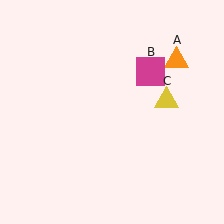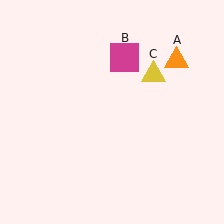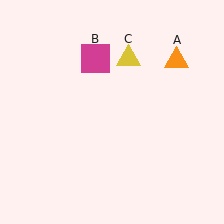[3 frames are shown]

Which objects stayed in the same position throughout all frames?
Orange triangle (object A) remained stationary.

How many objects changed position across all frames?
2 objects changed position: magenta square (object B), yellow triangle (object C).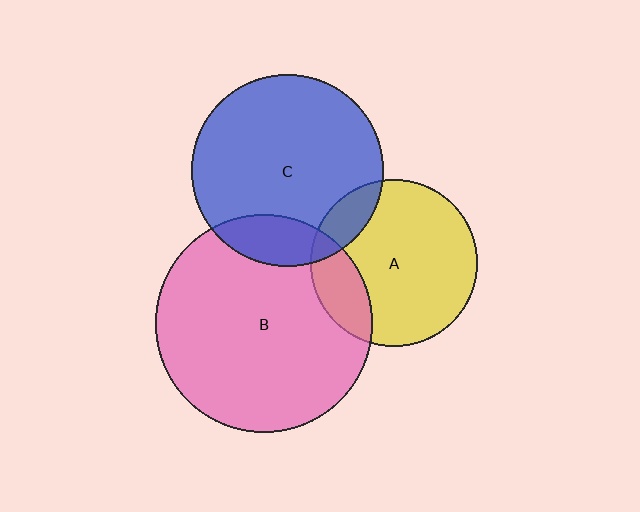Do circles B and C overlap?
Yes.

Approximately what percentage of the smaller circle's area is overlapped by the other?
Approximately 15%.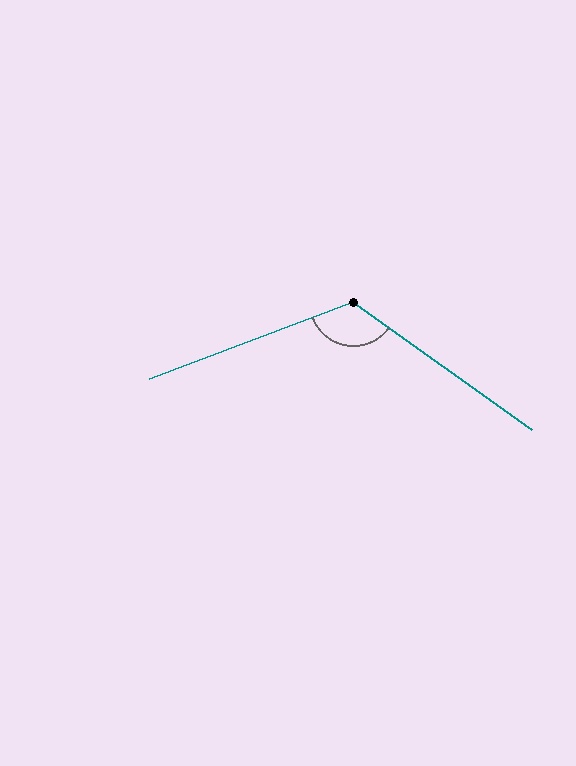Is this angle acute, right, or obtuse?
It is obtuse.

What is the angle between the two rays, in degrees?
Approximately 124 degrees.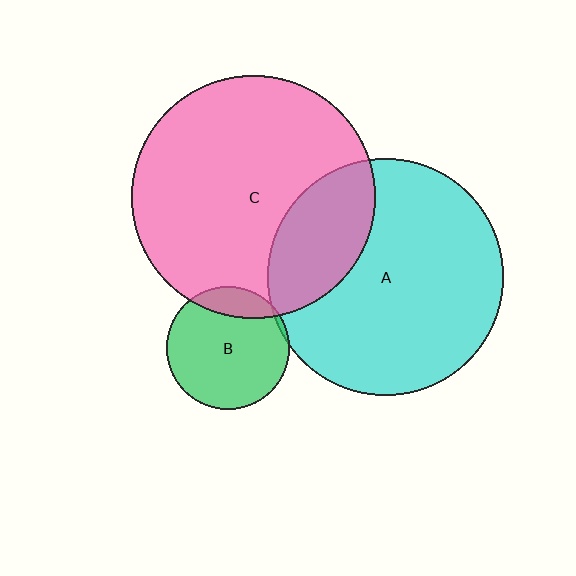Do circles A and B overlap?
Yes.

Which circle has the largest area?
Circle C (pink).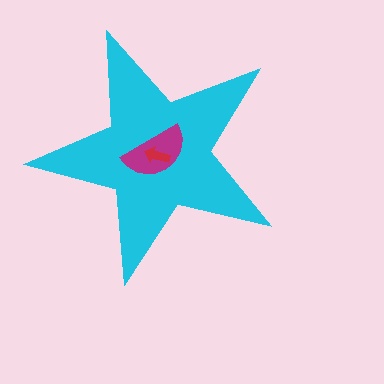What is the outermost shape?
The cyan star.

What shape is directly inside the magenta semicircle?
The red arrow.